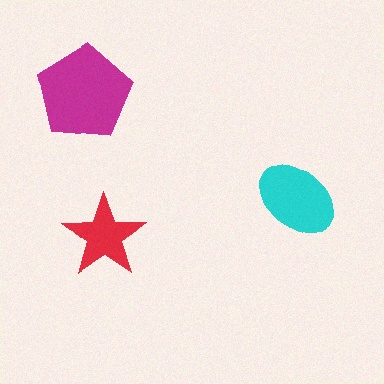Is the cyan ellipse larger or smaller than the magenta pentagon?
Smaller.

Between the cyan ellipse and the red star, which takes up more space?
The cyan ellipse.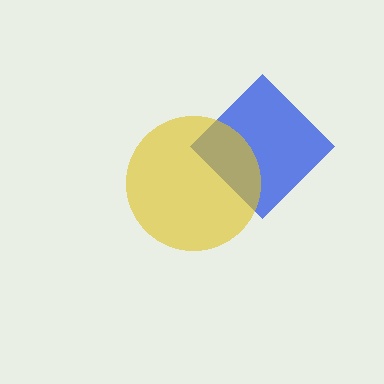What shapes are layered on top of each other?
The layered shapes are: a blue diamond, a yellow circle.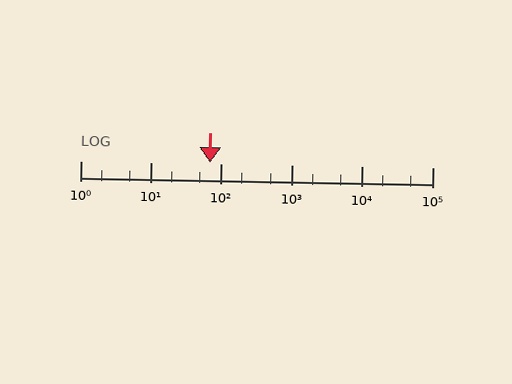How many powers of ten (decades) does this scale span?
The scale spans 5 decades, from 1 to 100000.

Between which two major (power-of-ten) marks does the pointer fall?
The pointer is between 10 and 100.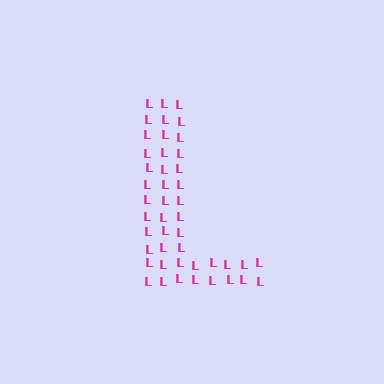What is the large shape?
The large shape is the letter L.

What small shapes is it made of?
It is made of small letter L's.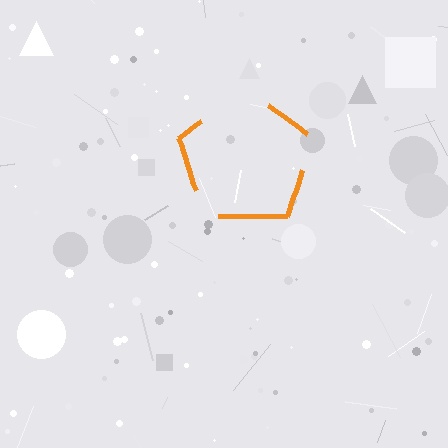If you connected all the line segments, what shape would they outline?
They would outline a pentagon.